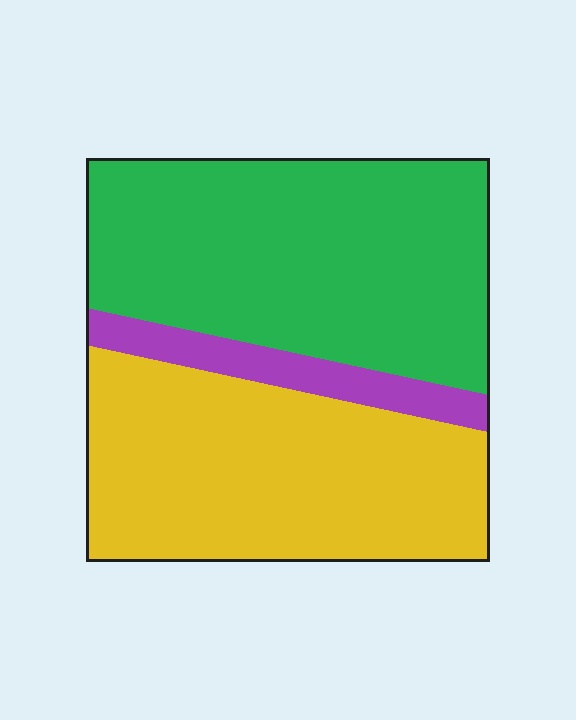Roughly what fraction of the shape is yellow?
Yellow takes up between a third and a half of the shape.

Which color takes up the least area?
Purple, at roughly 10%.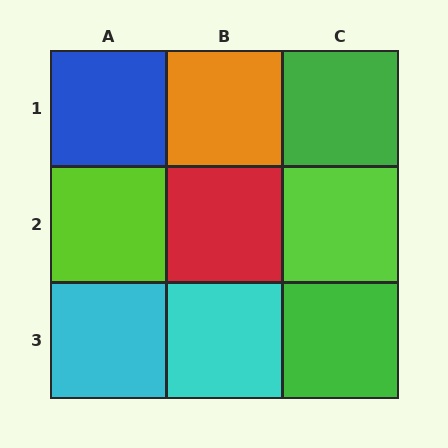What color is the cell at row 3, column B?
Cyan.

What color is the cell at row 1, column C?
Green.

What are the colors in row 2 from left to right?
Lime, red, lime.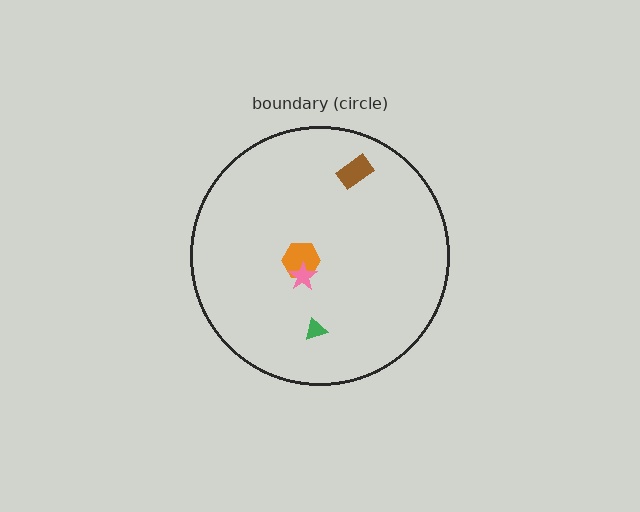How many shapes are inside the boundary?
4 inside, 0 outside.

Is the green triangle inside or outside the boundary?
Inside.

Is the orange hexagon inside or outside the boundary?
Inside.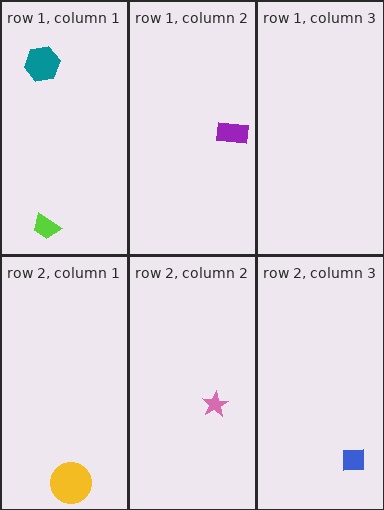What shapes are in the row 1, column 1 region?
The teal hexagon, the lime trapezoid.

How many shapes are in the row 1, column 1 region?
2.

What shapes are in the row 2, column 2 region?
The pink star.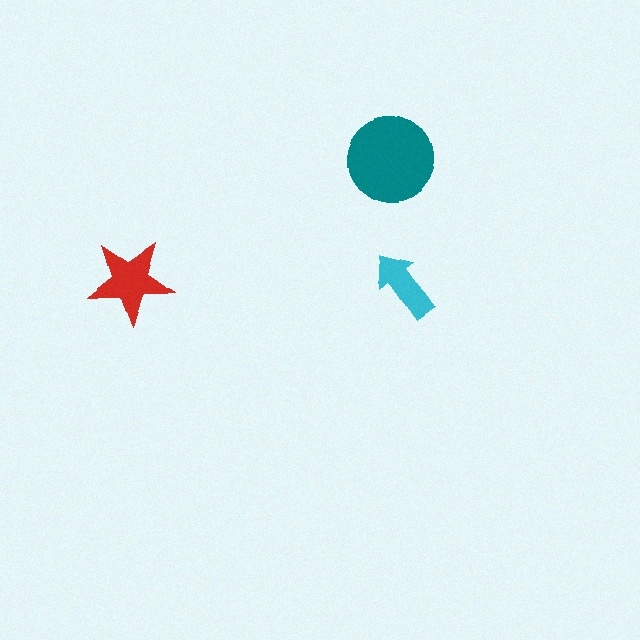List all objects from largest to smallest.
The teal circle, the red star, the cyan arrow.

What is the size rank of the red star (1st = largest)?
2nd.